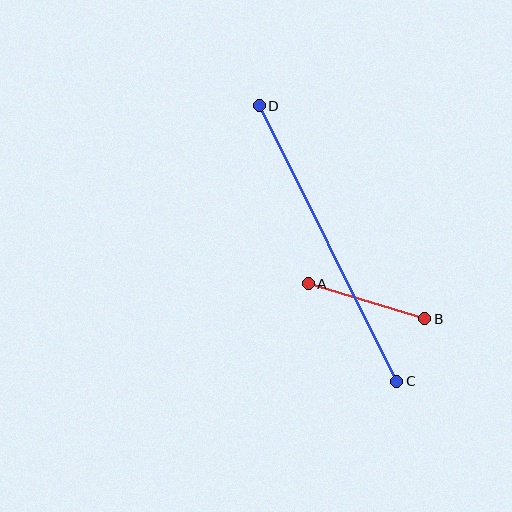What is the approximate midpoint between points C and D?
The midpoint is at approximately (328, 243) pixels.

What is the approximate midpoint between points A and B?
The midpoint is at approximately (366, 301) pixels.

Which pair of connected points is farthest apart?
Points C and D are farthest apart.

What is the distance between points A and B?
The distance is approximately 121 pixels.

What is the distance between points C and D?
The distance is approximately 308 pixels.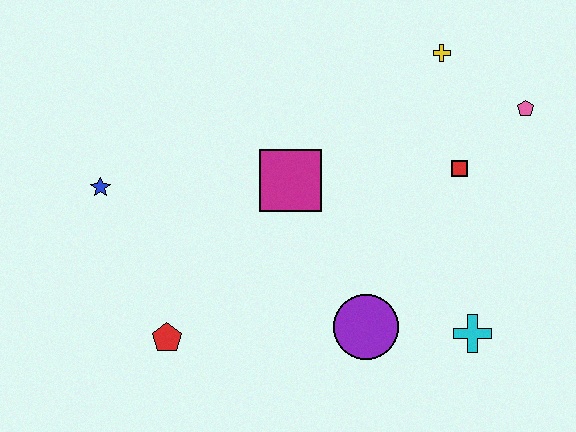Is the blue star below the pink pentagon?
Yes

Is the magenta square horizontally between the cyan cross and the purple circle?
No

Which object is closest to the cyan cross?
The purple circle is closest to the cyan cross.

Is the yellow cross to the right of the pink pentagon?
No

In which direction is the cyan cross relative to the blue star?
The cyan cross is to the right of the blue star.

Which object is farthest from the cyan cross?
The blue star is farthest from the cyan cross.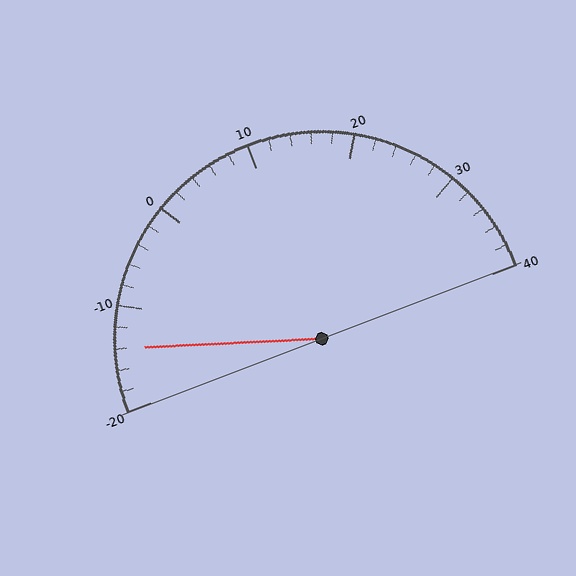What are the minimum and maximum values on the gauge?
The gauge ranges from -20 to 40.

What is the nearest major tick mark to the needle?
The nearest major tick mark is -10.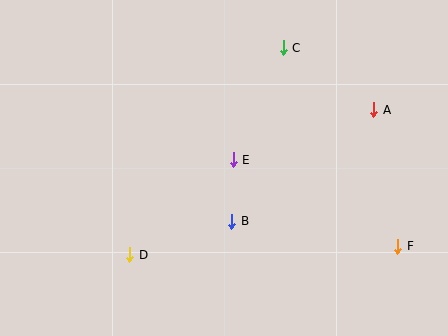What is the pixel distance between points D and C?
The distance between D and C is 258 pixels.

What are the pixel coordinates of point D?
Point D is at (129, 255).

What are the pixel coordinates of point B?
Point B is at (232, 221).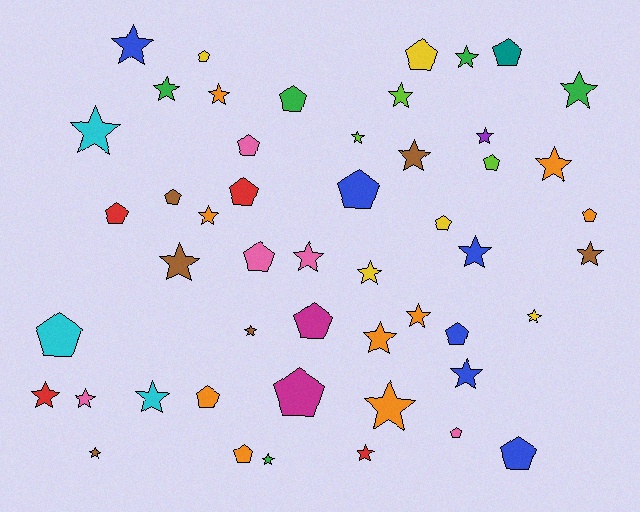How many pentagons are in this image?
There are 21 pentagons.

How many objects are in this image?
There are 50 objects.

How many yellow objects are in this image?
There are 5 yellow objects.